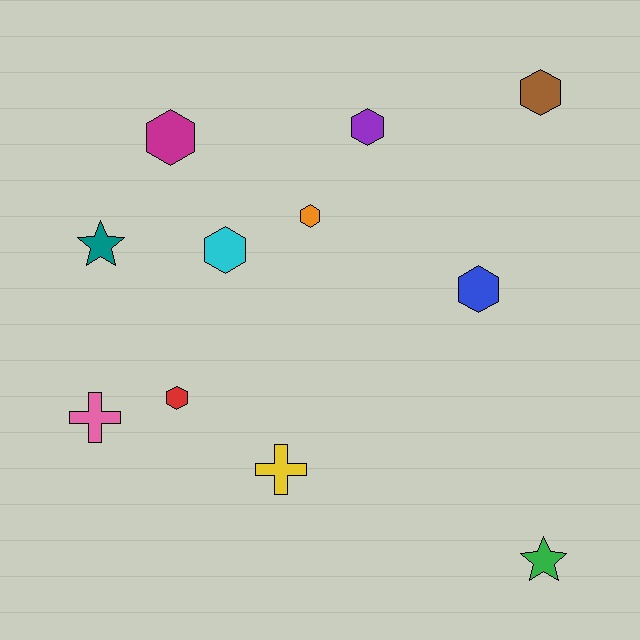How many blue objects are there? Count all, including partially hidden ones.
There is 1 blue object.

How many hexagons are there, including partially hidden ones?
There are 7 hexagons.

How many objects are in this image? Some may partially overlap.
There are 11 objects.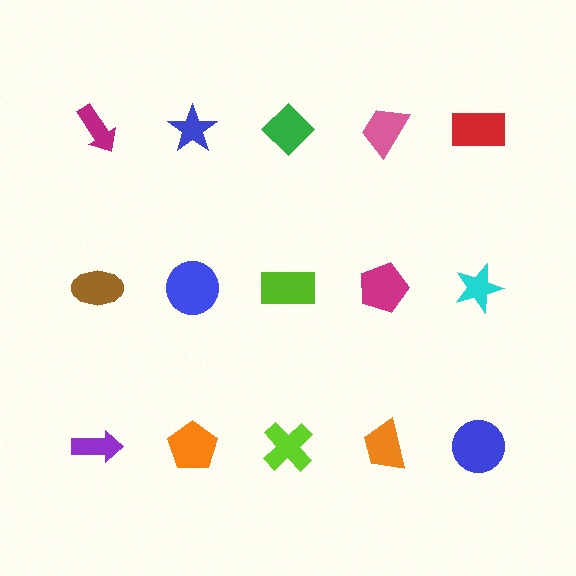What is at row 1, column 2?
A blue star.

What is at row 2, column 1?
A brown ellipse.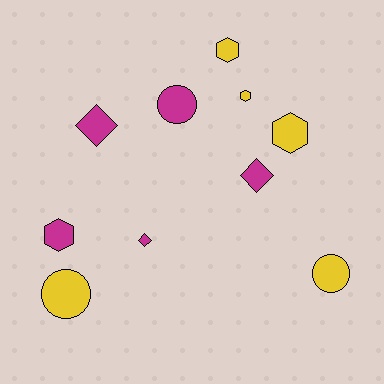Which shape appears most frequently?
Hexagon, with 4 objects.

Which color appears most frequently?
Yellow, with 5 objects.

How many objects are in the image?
There are 10 objects.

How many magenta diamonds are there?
There are 3 magenta diamonds.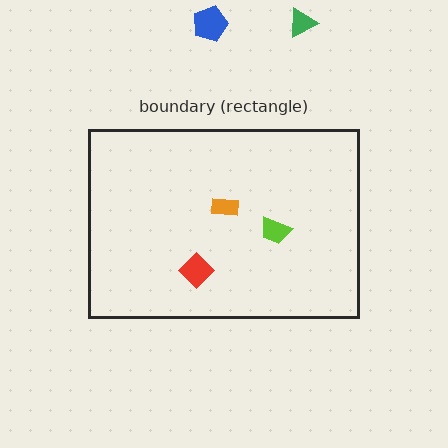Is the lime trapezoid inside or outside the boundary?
Inside.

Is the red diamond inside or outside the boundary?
Inside.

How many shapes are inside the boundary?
3 inside, 2 outside.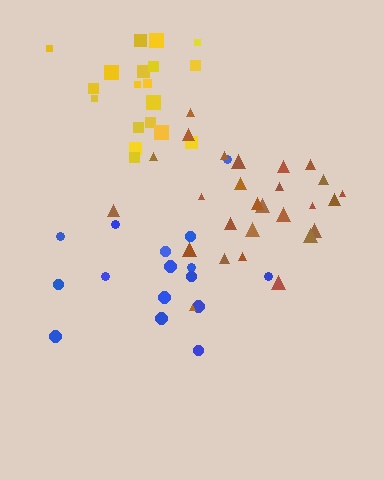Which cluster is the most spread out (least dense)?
Blue.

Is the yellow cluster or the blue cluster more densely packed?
Yellow.